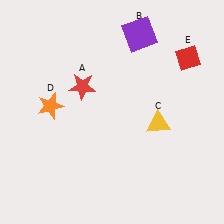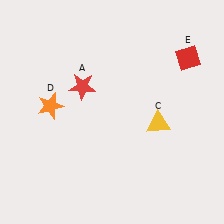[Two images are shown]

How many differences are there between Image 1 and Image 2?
There is 1 difference between the two images.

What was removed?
The purple square (B) was removed in Image 2.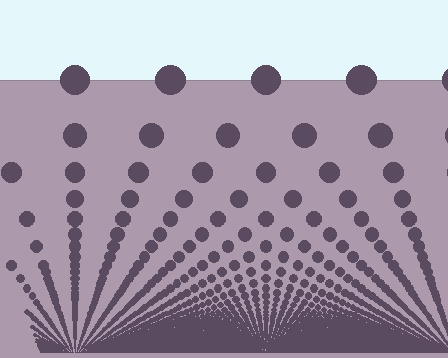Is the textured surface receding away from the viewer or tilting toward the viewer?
The surface appears to tilt toward the viewer. Texture elements get larger and sparser toward the top.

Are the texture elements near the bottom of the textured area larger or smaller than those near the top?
Smaller. The gradient is inverted — elements near the bottom are smaller and denser.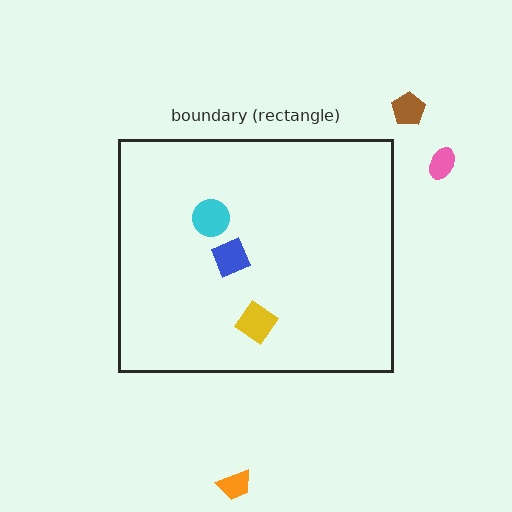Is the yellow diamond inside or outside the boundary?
Inside.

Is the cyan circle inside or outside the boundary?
Inside.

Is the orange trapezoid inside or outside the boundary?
Outside.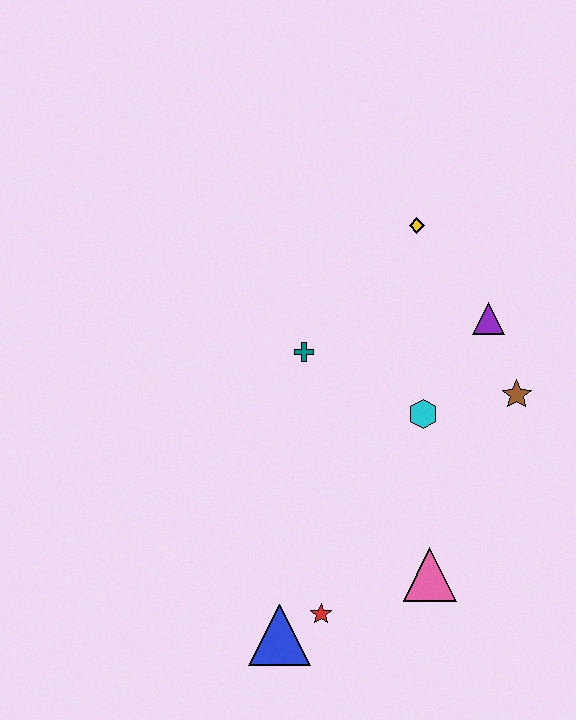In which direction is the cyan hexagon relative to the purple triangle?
The cyan hexagon is below the purple triangle.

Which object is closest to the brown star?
The purple triangle is closest to the brown star.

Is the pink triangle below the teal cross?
Yes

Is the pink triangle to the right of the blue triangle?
Yes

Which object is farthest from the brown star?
The blue triangle is farthest from the brown star.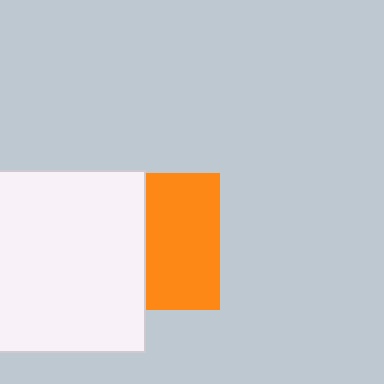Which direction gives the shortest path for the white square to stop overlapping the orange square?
Moving left gives the shortest separation.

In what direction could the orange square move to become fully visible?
The orange square could move right. That would shift it out from behind the white square entirely.